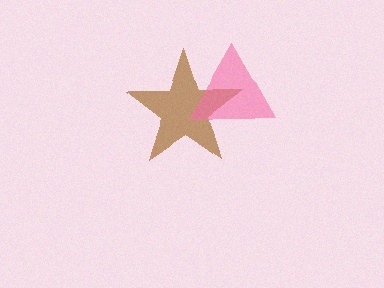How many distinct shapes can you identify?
There are 2 distinct shapes: a brown star, a pink triangle.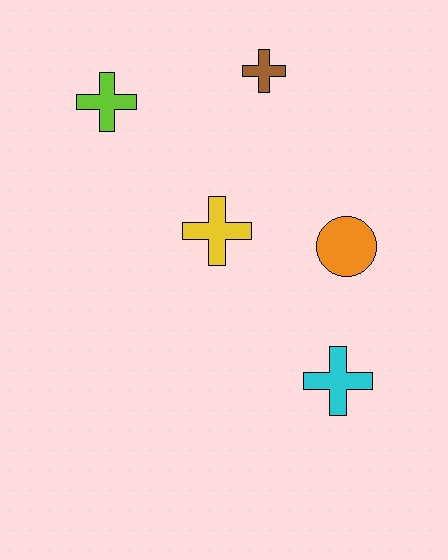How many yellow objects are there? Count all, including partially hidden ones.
There is 1 yellow object.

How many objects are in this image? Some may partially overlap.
There are 5 objects.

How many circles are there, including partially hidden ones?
There is 1 circle.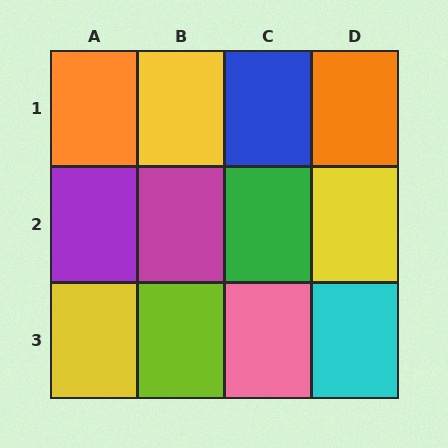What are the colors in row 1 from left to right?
Orange, yellow, blue, orange.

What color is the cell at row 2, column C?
Green.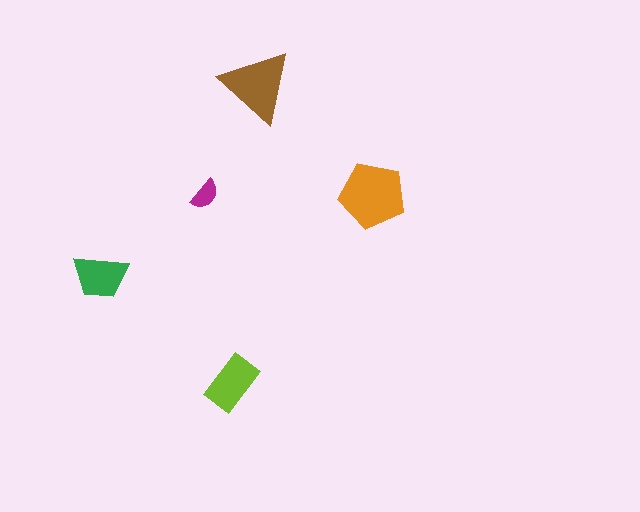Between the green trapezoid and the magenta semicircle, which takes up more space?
The green trapezoid.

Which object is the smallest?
The magenta semicircle.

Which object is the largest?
The orange pentagon.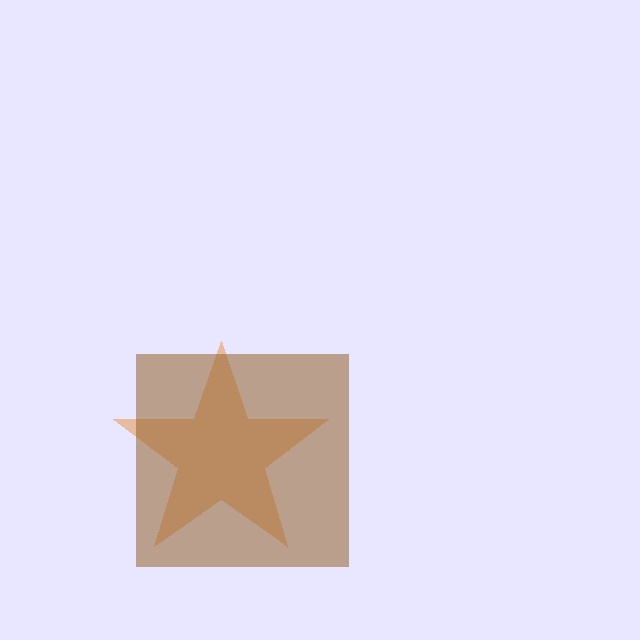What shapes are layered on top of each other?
The layered shapes are: an orange star, a brown square.